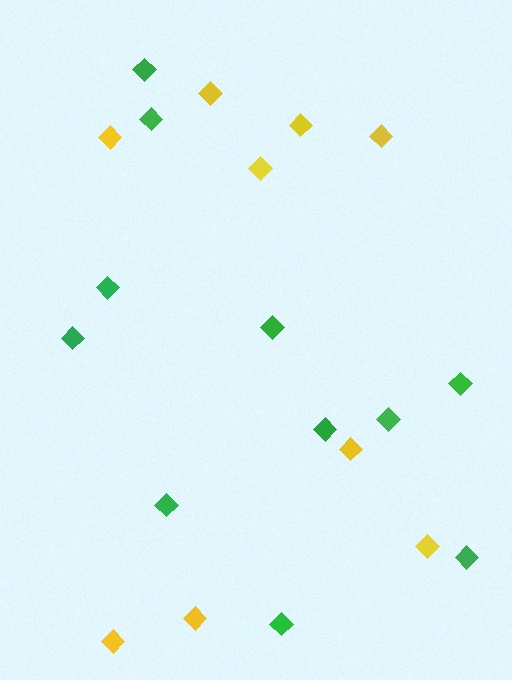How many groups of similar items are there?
There are 2 groups: one group of yellow diamonds (9) and one group of green diamonds (11).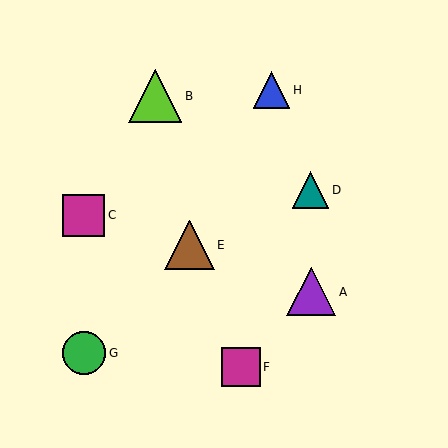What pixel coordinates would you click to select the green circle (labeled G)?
Click at (84, 353) to select the green circle G.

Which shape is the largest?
The lime triangle (labeled B) is the largest.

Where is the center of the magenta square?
The center of the magenta square is at (84, 215).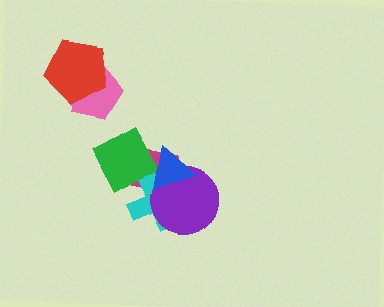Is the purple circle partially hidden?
Yes, it is partially covered by another shape.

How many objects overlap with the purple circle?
3 objects overlap with the purple circle.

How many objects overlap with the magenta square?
4 objects overlap with the magenta square.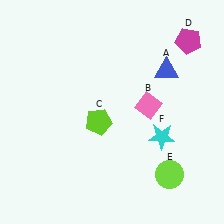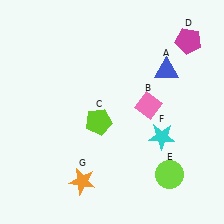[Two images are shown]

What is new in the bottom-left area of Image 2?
An orange star (G) was added in the bottom-left area of Image 2.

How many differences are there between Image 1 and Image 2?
There is 1 difference between the two images.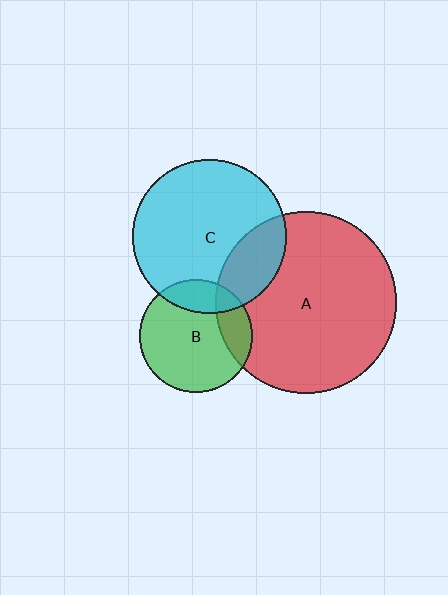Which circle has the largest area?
Circle A (red).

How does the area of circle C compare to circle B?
Approximately 1.8 times.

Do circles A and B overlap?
Yes.